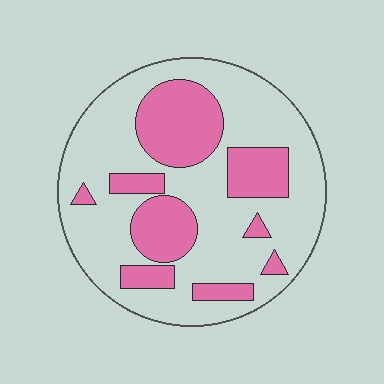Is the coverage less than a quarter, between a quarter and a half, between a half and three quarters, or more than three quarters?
Between a quarter and a half.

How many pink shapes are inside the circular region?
9.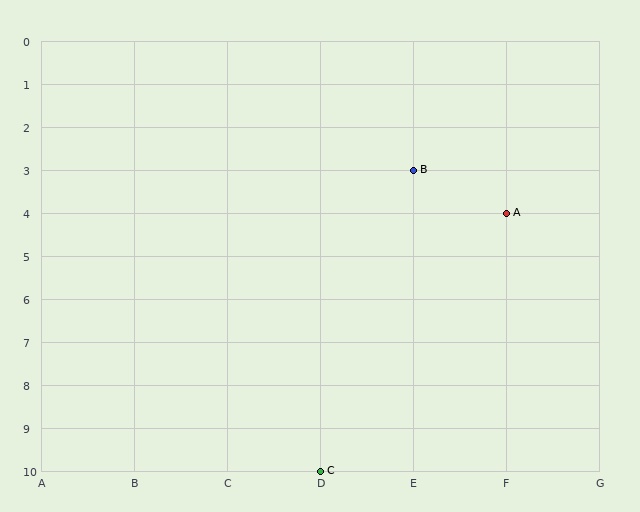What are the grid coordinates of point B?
Point B is at grid coordinates (E, 3).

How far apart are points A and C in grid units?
Points A and C are 2 columns and 6 rows apart (about 6.3 grid units diagonally).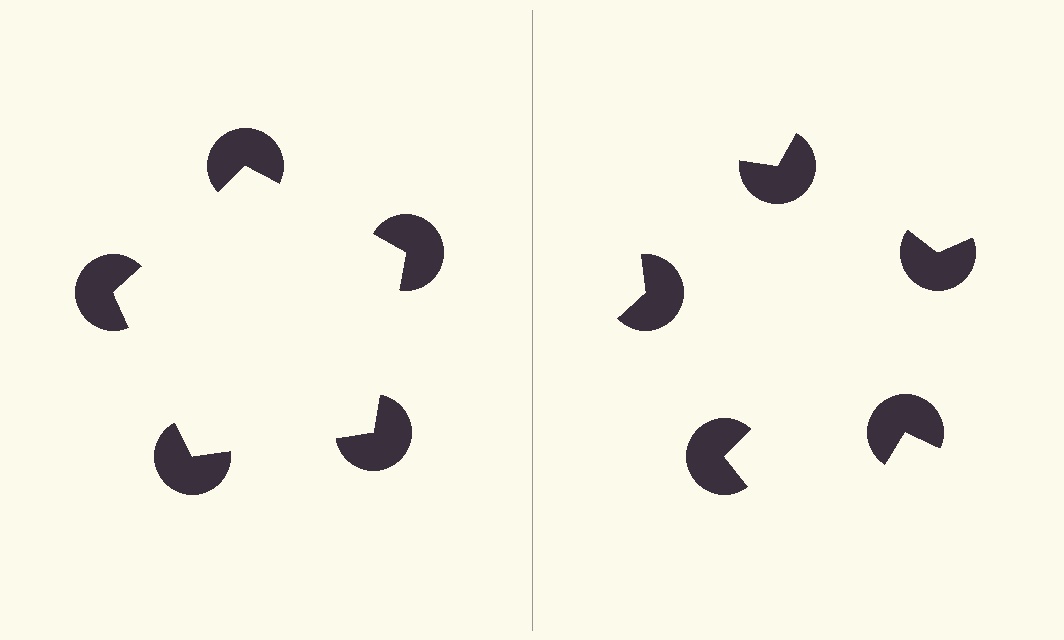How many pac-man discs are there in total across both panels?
10 — 5 on each side.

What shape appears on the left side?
An illusory pentagon.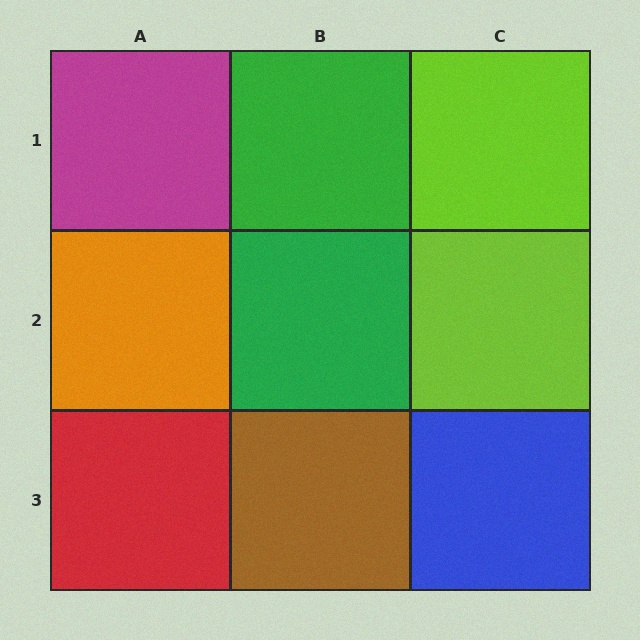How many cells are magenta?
1 cell is magenta.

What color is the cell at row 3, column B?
Brown.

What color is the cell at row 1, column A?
Magenta.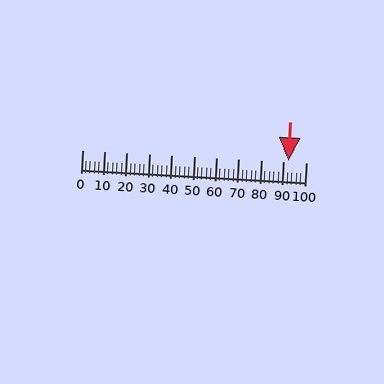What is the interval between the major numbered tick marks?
The major tick marks are spaced 10 units apart.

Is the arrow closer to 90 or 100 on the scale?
The arrow is closer to 90.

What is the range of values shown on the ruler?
The ruler shows values from 0 to 100.